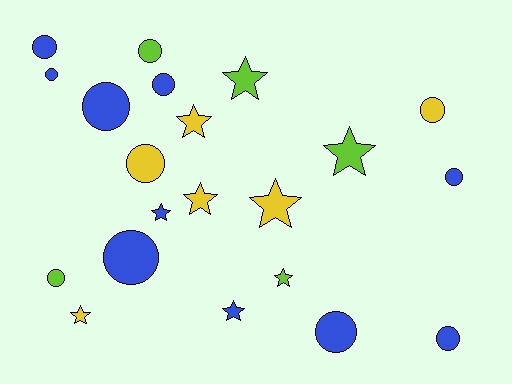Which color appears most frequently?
Blue, with 10 objects.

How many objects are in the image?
There are 21 objects.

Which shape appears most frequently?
Circle, with 12 objects.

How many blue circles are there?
There are 8 blue circles.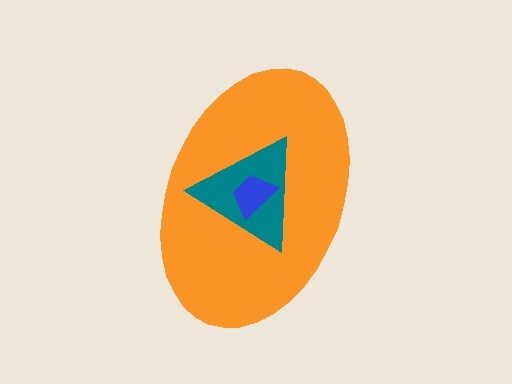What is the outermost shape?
The orange ellipse.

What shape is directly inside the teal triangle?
The blue trapezoid.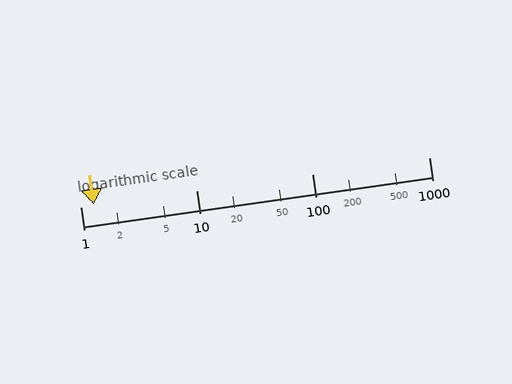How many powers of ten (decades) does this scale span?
The scale spans 3 decades, from 1 to 1000.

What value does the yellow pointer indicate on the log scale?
The pointer indicates approximately 1.3.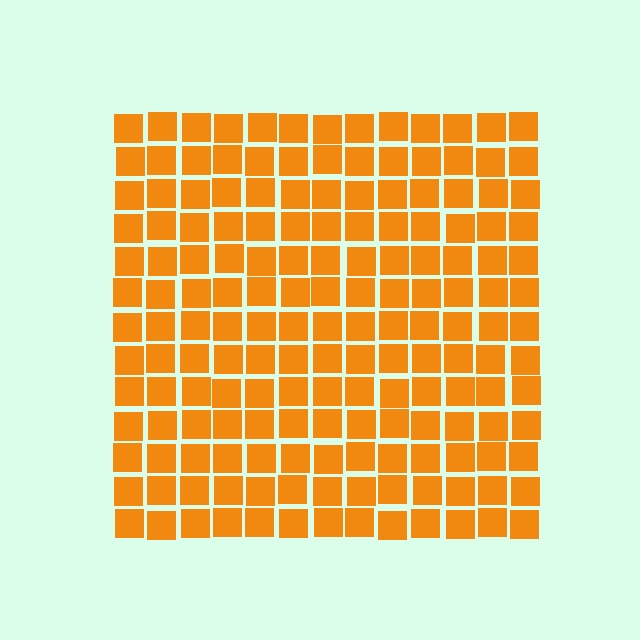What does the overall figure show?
The overall figure shows a square.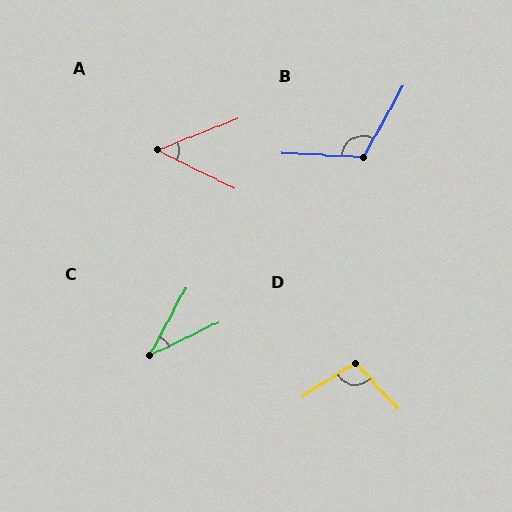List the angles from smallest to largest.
C (36°), A (48°), D (101°), B (116°).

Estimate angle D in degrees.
Approximately 101 degrees.